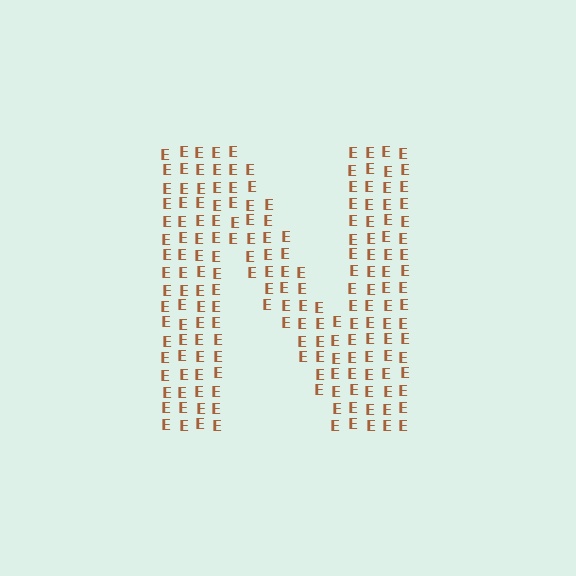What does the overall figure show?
The overall figure shows the letter N.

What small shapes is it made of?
It is made of small letter E's.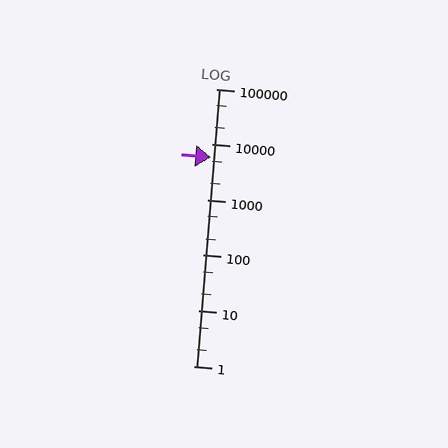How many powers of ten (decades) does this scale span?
The scale spans 5 decades, from 1 to 100000.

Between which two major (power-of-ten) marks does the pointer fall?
The pointer is between 1000 and 10000.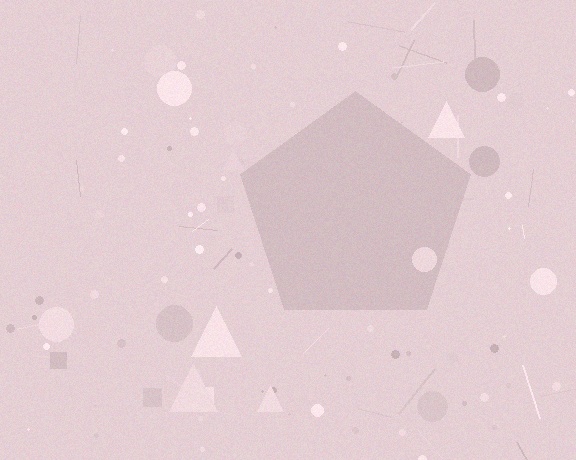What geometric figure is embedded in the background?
A pentagon is embedded in the background.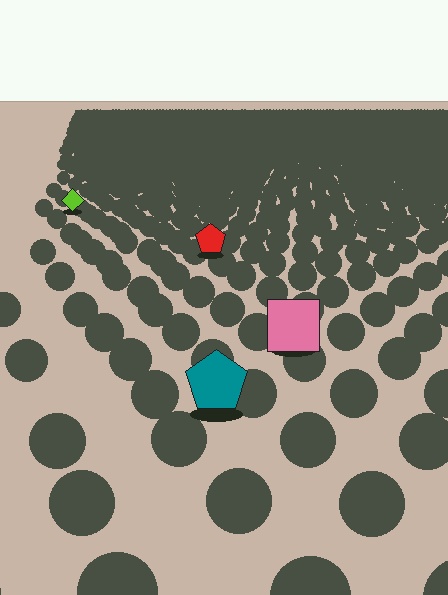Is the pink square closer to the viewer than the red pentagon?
Yes. The pink square is closer — you can tell from the texture gradient: the ground texture is coarser near it.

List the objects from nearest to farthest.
From nearest to farthest: the teal pentagon, the pink square, the red pentagon, the lime diamond.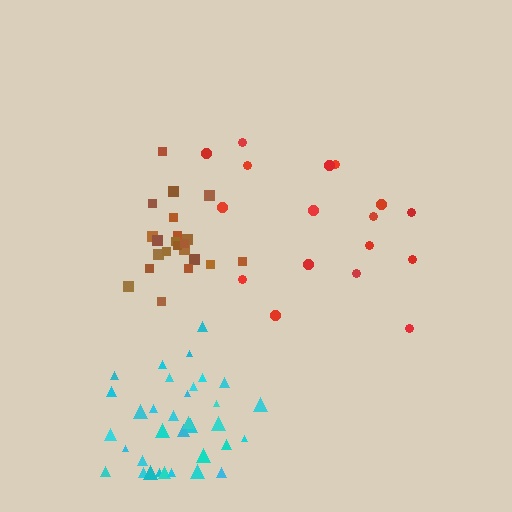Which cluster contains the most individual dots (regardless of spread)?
Cyan (34).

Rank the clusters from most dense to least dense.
brown, cyan, red.